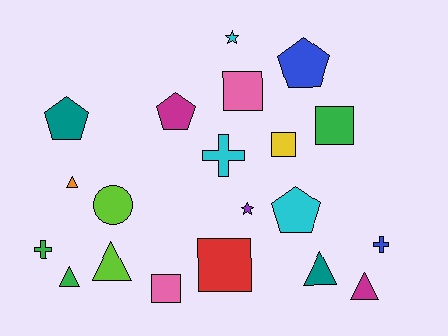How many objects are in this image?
There are 20 objects.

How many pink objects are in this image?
There are 2 pink objects.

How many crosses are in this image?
There are 3 crosses.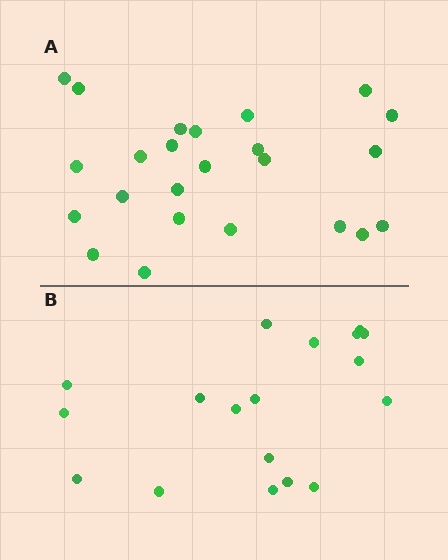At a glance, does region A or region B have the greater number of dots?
Region A (the top region) has more dots.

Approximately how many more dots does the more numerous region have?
Region A has about 6 more dots than region B.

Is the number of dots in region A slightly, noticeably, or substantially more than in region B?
Region A has noticeably more, but not dramatically so. The ratio is roughly 1.3 to 1.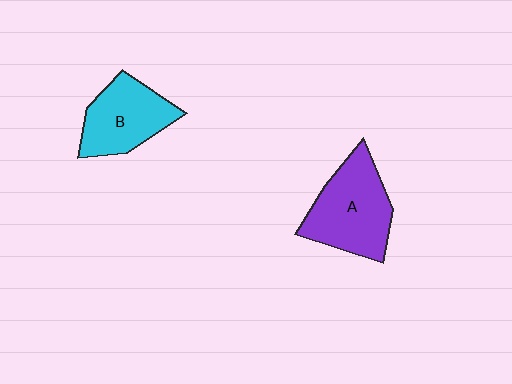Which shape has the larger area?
Shape A (purple).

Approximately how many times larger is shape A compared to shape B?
Approximately 1.2 times.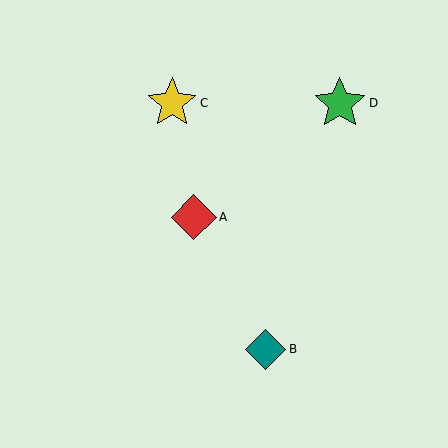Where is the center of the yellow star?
The center of the yellow star is at (172, 103).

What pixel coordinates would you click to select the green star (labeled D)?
Click at (340, 103) to select the green star D.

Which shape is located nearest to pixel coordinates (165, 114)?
The yellow star (labeled C) at (172, 103) is nearest to that location.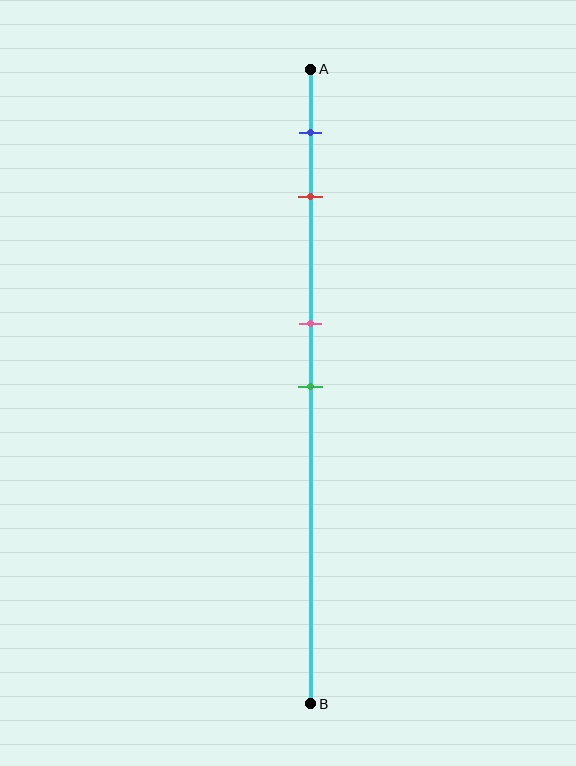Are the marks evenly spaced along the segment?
No, the marks are not evenly spaced.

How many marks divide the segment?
There are 4 marks dividing the segment.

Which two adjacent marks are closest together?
The pink and green marks are the closest adjacent pair.